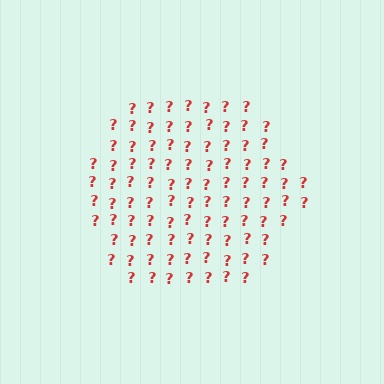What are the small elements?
The small elements are question marks.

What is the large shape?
The large shape is a hexagon.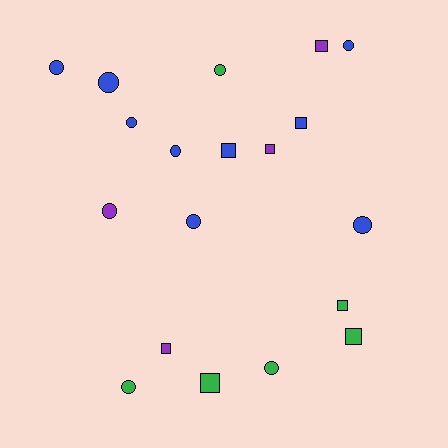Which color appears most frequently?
Blue, with 9 objects.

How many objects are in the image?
There are 19 objects.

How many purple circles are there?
There is 1 purple circle.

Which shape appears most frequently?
Circle, with 11 objects.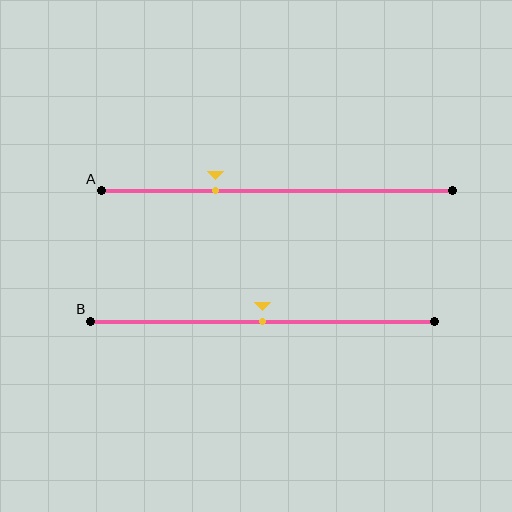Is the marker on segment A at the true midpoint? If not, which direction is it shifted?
No, the marker on segment A is shifted to the left by about 17% of the segment length.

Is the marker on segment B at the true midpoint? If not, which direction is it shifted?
Yes, the marker on segment B is at the true midpoint.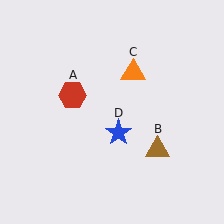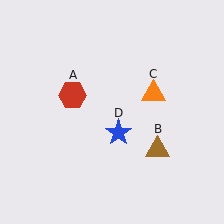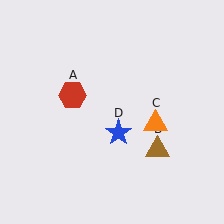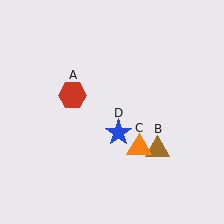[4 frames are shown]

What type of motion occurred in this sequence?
The orange triangle (object C) rotated clockwise around the center of the scene.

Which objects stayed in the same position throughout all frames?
Red hexagon (object A) and brown triangle (object B) and blue star (object D) remained stationary.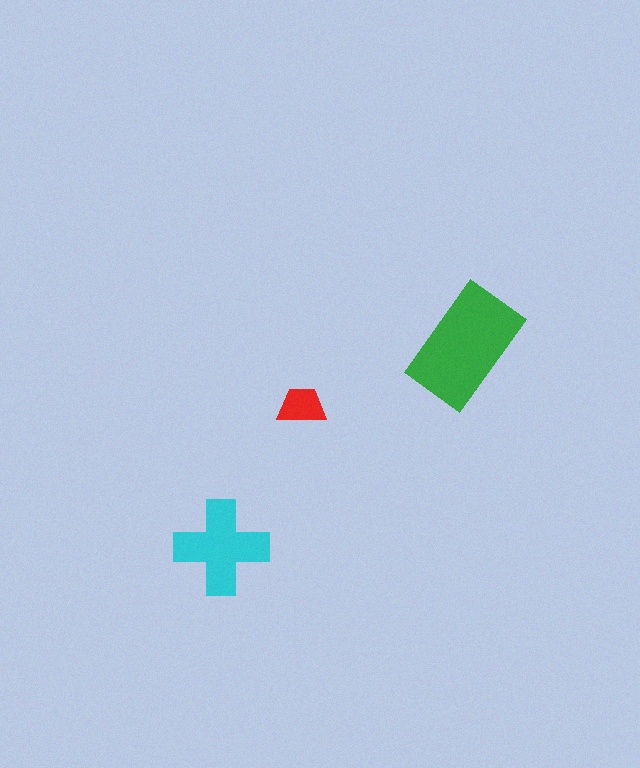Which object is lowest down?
The cyan cross is bottommost.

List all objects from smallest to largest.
The red trapezoid, the cyan cross, the green rectangle.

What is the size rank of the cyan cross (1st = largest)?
2nd.